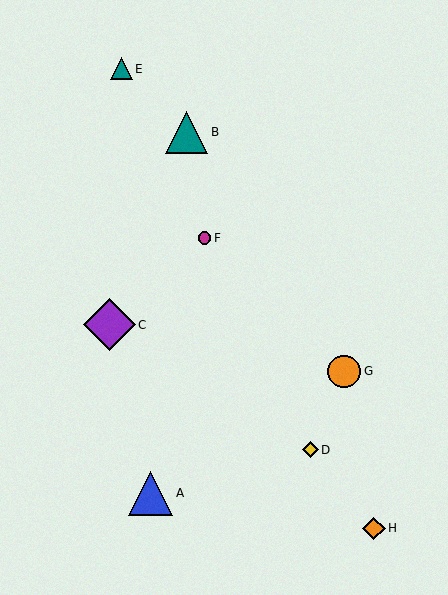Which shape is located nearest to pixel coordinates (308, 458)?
The yellow diamond (labeled D) at (310, 450) is nearest to that location.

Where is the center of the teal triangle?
The center of the teal triangle is at (121, 69).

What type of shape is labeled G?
Shape G is an orange circle.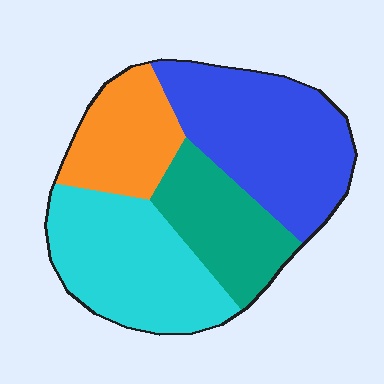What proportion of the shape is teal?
Teal covers about 20% of the shape.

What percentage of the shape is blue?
Blue takes up about one third (1/3) of the shape.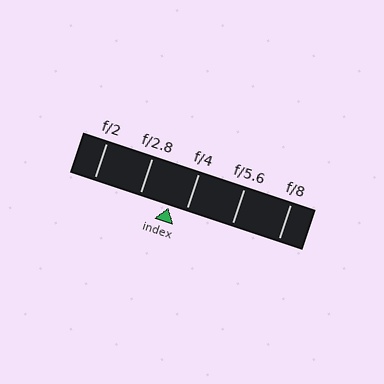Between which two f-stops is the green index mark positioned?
The index mark is between f/2.8 and f/4.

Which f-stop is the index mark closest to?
The index mark is closest to f/4.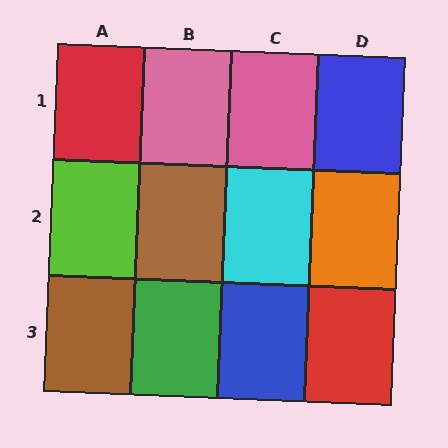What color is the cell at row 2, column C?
Cyan.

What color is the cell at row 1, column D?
Blue.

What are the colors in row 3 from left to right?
Brown, green, blue, red.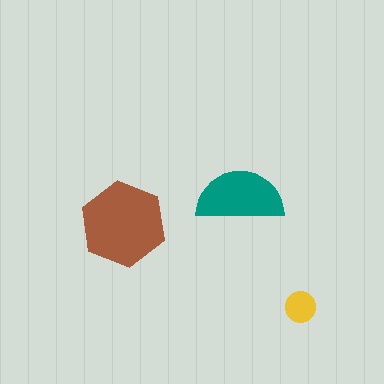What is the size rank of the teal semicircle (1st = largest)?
2nd.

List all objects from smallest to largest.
The yellow circle, the teal semicircle, the brown hexagon.